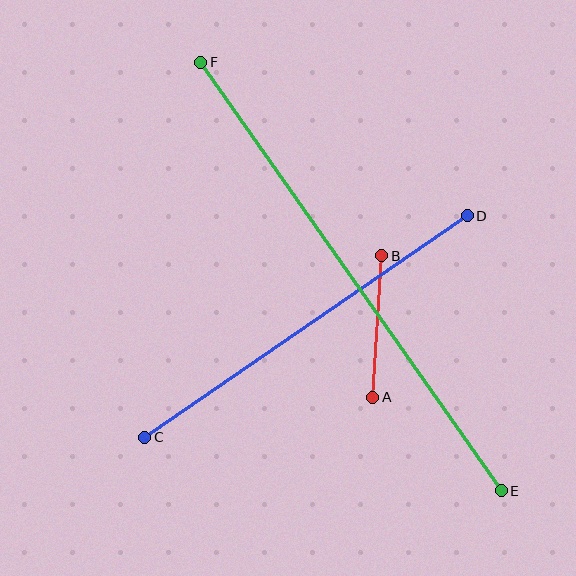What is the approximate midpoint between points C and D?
The midpoint is at approximately (306, 327) pixels.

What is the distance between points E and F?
The distance is approximately 524 pixels.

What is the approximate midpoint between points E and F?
The midpoint is at approximately (351, 276) pixels.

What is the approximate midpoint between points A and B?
The midpoint is at approximately (377, 327) pixels.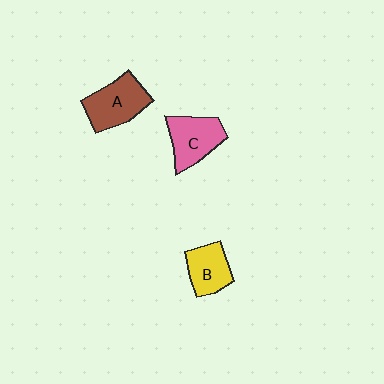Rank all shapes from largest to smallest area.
From largest to smallest: A (brown), C (pink), B (yellow).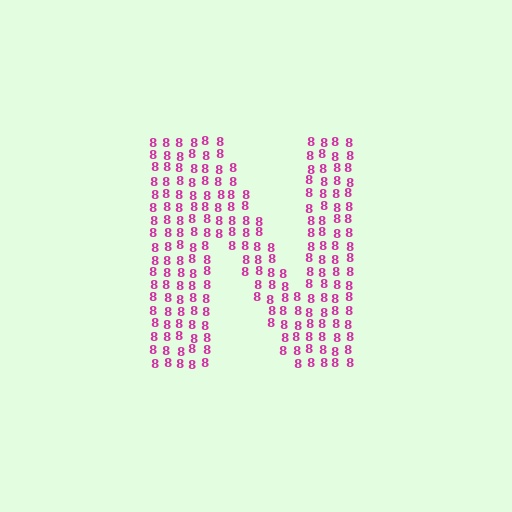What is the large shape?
The large shape is the letter N.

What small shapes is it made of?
It is made of small digit 8's.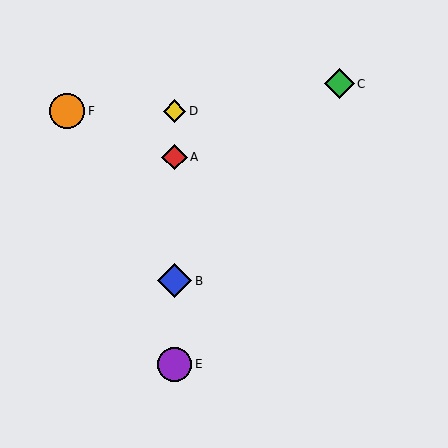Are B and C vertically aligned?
No, B is at x≈174 and C is at x≈339.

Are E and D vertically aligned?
Yes, both are at x≈174.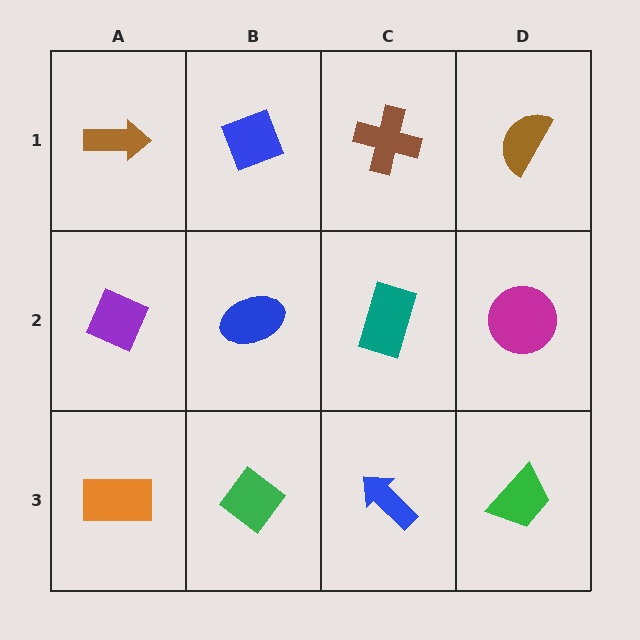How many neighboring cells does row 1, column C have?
3.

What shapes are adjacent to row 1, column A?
A purple diamond (row 2, column A), a blue diamond (row 1, column B).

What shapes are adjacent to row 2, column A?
A brown arrow (row 1, column A), an orange rectangle (row 3, column A), a blue ellipse (row 2, column B).